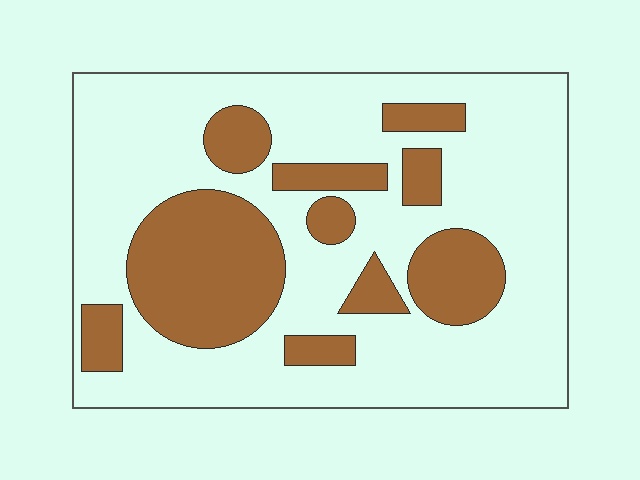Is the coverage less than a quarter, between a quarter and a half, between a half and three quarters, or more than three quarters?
Between a quarter and a half.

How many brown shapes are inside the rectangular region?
10.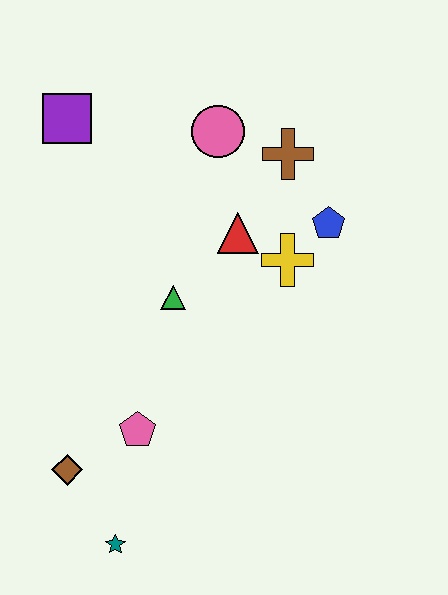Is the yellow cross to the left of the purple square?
No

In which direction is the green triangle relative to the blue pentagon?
The green triangle is to the left of the blue pentagon.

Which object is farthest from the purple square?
The teal star is farthest from the purple square.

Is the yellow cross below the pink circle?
Yes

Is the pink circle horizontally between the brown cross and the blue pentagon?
No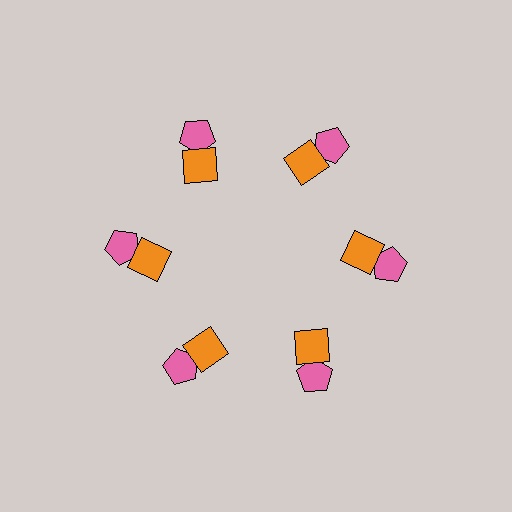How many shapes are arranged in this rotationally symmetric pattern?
There are 12 shapes, arranged in 6 groups of 2.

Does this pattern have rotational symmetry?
Yes, this pattern has 6-fold rotational symmetry. It looks the same after rotating 60 degrees around the center.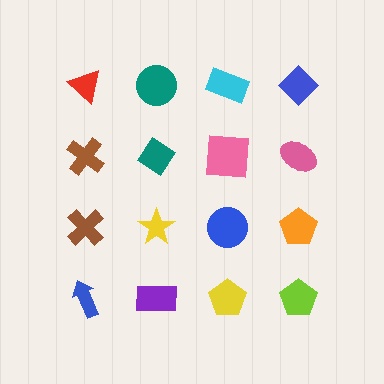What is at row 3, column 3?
A blue circle.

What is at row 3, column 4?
An orange pentagon.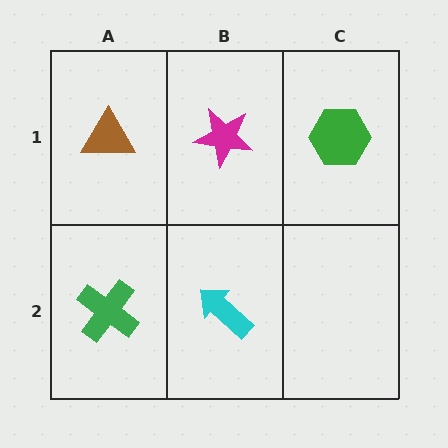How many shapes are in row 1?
3 shapes.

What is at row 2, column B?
A cyan arrow.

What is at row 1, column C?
A green hexagon.